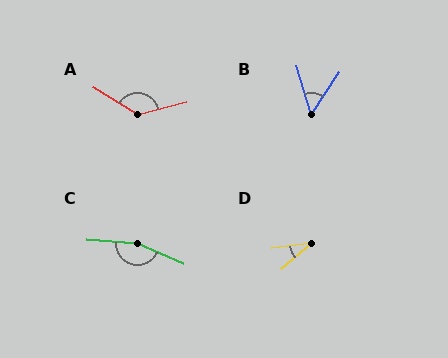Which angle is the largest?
C, at approximately 161 degrees.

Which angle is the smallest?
D, at approximately 34 degrees.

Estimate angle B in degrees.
Approximately 51 degrees.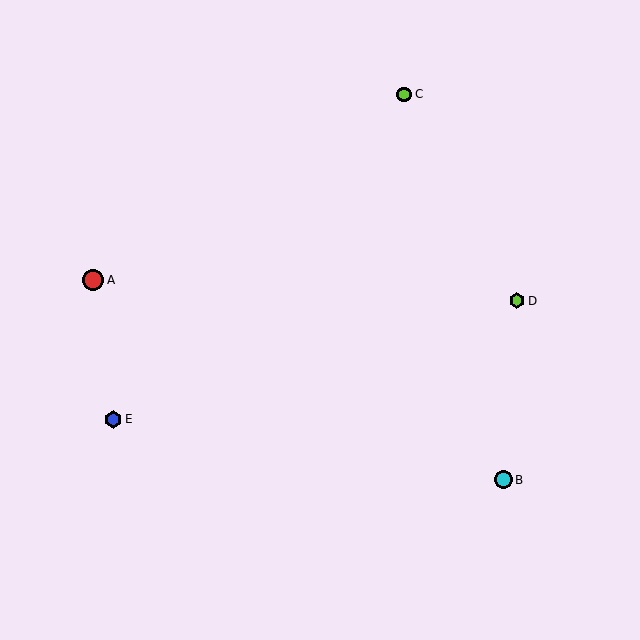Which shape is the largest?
The red circle (labeled A) is the largest.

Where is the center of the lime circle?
The center of the lime circle is at (404, 94).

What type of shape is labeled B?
Shape B is a cyan circle.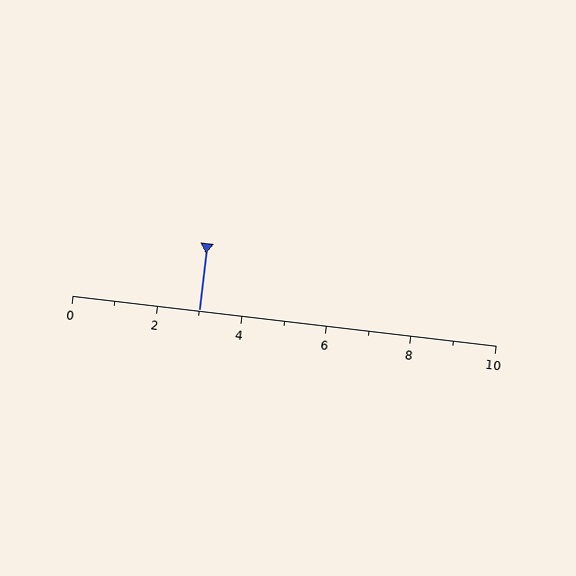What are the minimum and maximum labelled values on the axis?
The axis runs from 0 to 10.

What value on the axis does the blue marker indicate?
The marker indicates approximately 3.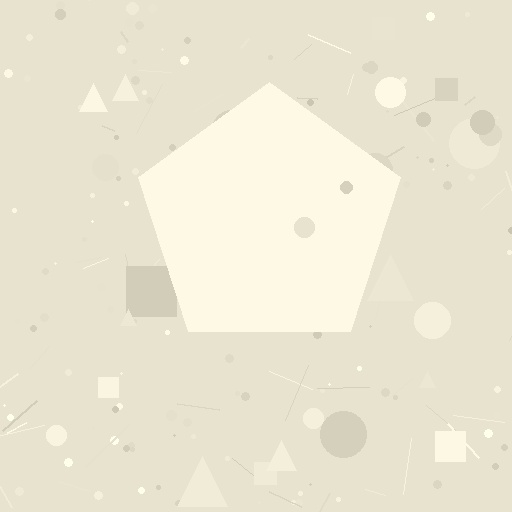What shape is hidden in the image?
A pentagon is hidden in the image.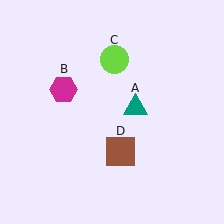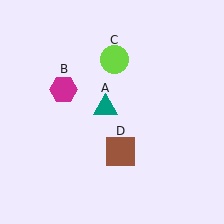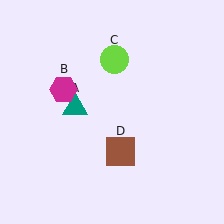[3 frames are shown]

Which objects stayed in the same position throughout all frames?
Magenta hexagon (object B) and lime circle (object C) and brown square (object D) remained stationary.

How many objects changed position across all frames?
1 object changed position: teal triangle (object A).